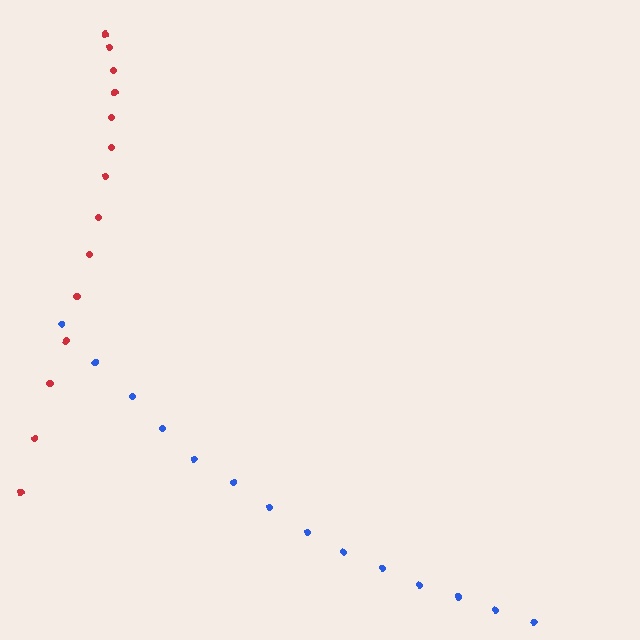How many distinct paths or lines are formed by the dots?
There are 2 distinct paths.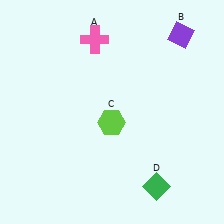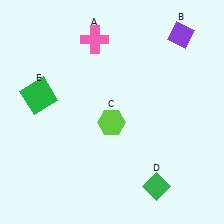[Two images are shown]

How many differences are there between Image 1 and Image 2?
There is 1 difference between the two images.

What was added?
A green square (E) was added in Image 2.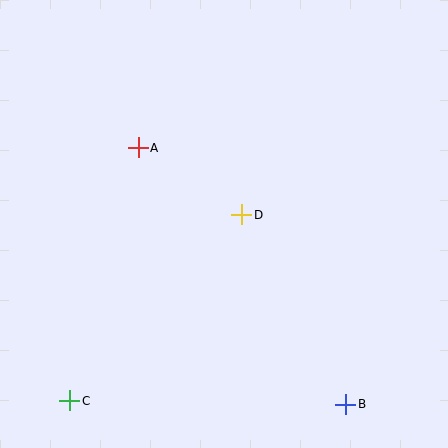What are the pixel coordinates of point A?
Point A is at (138, 148).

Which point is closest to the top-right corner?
Point D is closest to the top-right corner.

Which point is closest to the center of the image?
Point D at (242, 215) is closest to the center.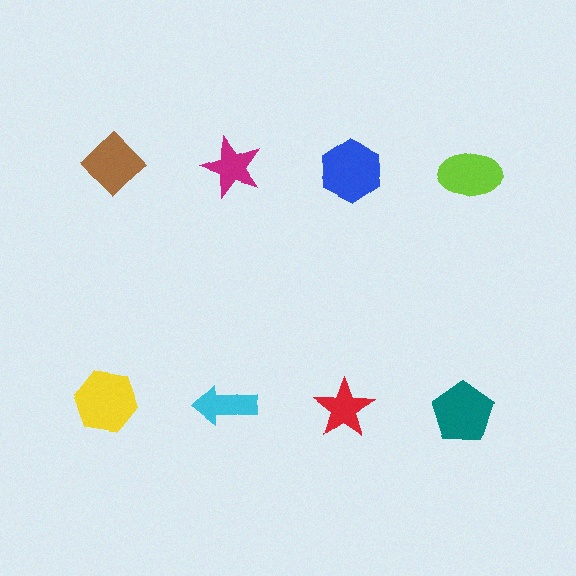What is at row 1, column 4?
A lime ellipse.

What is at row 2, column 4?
A teal pentagon.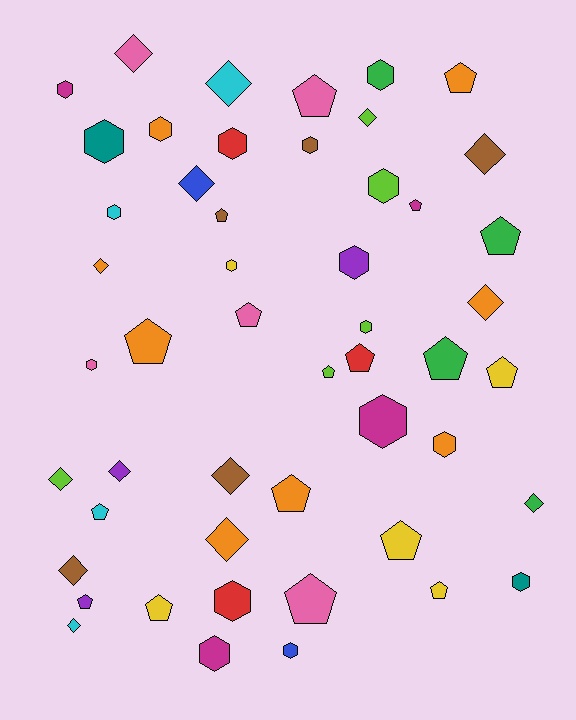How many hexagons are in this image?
There are 18 hexagons.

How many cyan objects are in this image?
There are 4 cyan objects.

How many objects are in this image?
There are 50 objects.